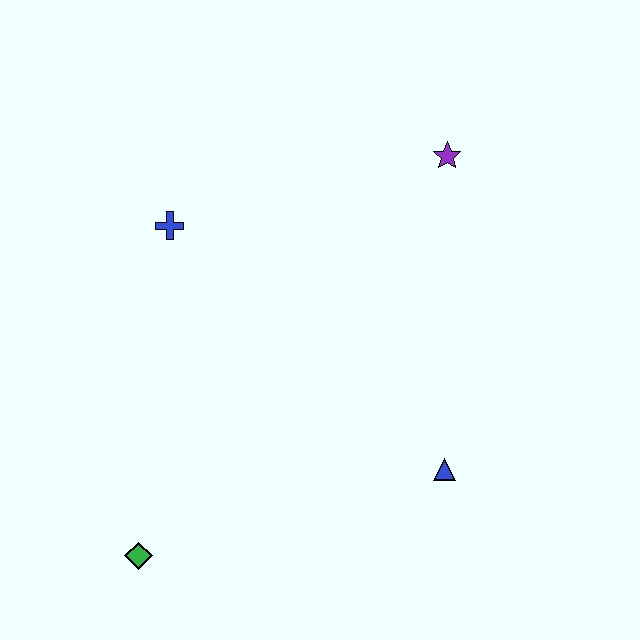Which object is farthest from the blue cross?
The blue triangle is farthest from the blue cross.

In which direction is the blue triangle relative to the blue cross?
The blue triangle is to the right of the blue cross.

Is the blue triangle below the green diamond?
No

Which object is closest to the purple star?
The blue cross is closest to the purple star.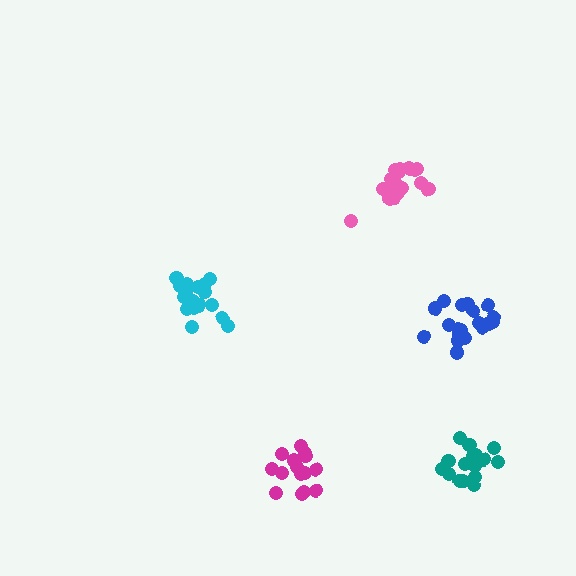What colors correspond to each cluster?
The clusters are colored: magenta, pink, teal, cyan, blue.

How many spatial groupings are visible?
There are 5 spatial groupings.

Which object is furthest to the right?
The teal cluster is rightmost.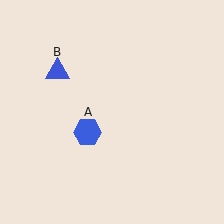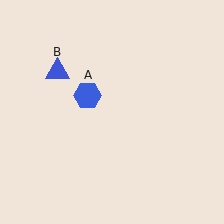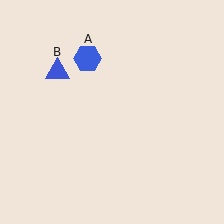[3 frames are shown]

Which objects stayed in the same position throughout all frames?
Blue triangle (object B) remained stationary.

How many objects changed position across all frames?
1 object changed position: blue hexagon (object A).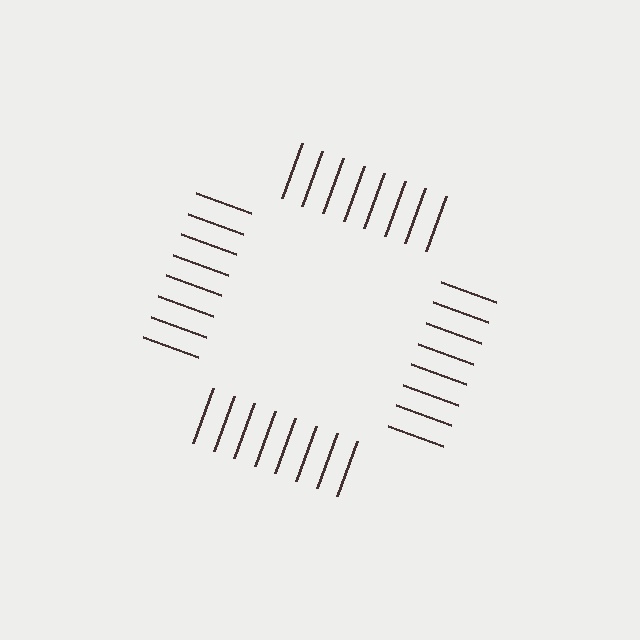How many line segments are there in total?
32 — 8 along each of the 4 edges.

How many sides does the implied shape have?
4 sides — the line-ends trace a square.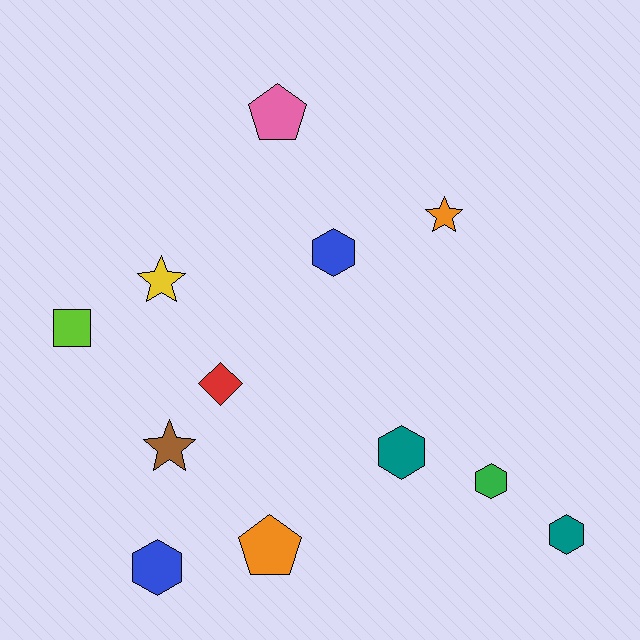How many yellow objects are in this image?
There is 1 yellow object.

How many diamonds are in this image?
There is 1 diamond.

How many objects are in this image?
There are 12 objects.